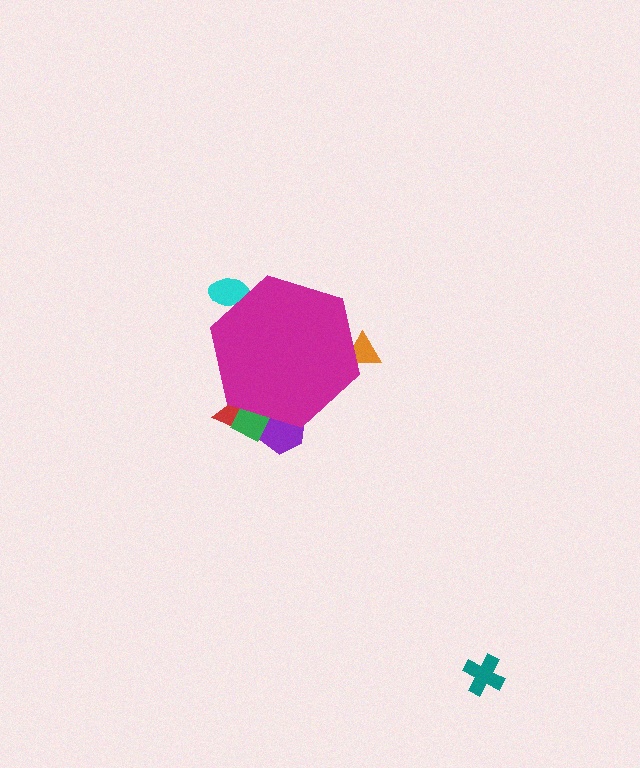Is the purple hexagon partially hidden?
Yes, the purple hexagon is partially hidden behind the magenta hexagon.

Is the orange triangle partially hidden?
Yes, the orange triangle is partially hidden behind the magenta hexagon.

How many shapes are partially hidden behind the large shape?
5 shapes are partially hidden.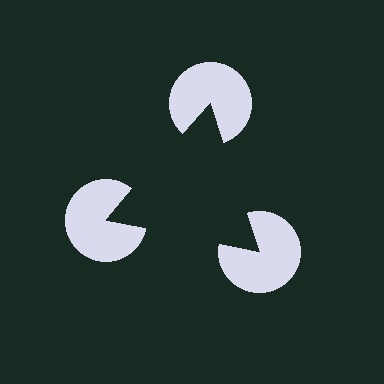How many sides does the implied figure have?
3 sides.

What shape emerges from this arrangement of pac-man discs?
An illusory triangle — its edges are inferred from the aligned wedge cuts in the pac-man discs, not physically drawn.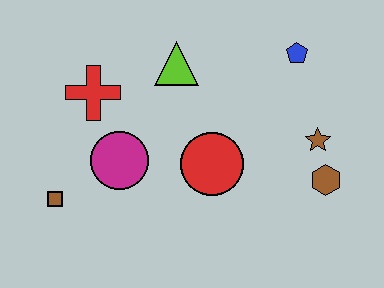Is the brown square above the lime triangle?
No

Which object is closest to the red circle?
The magenta circle is closest to the red circle.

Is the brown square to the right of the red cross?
No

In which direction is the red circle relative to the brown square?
The red circle is to the right of the brown square.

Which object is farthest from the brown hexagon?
The brown square is farthest from the brown hexagon.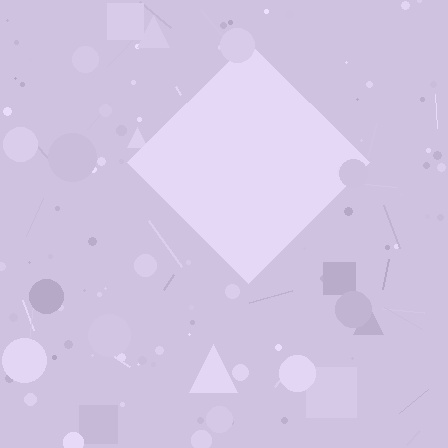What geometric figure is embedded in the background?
A diamond is embedded in the background.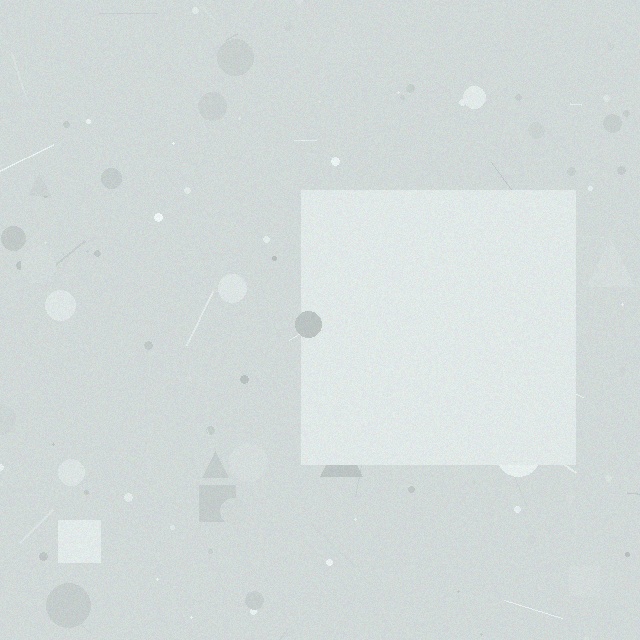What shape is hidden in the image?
A square is hidden in the image.